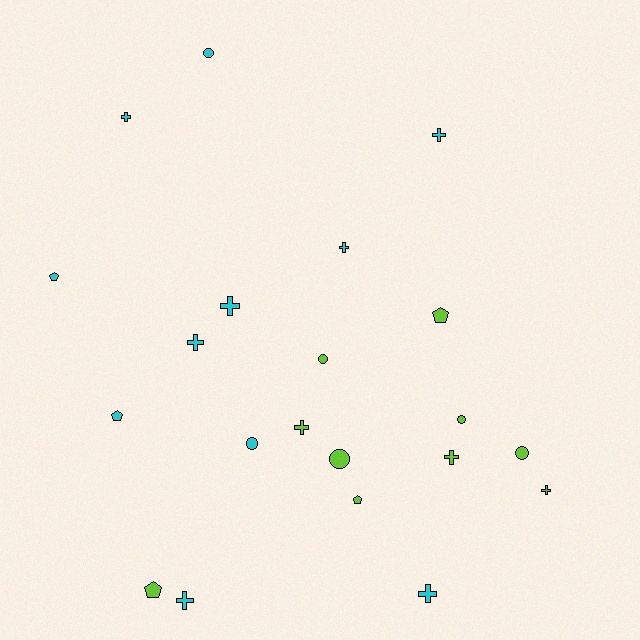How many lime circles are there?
There are 4 lime circles.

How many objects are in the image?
There are 21 objects.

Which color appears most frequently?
Cyan, with 11 objects.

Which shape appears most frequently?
Cross, with 10 objects.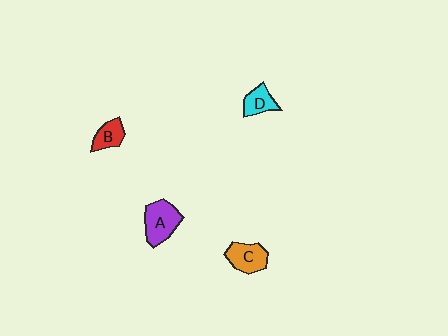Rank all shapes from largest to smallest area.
From largest to smallest: A (purple), C (orange), D (cyan), B (red).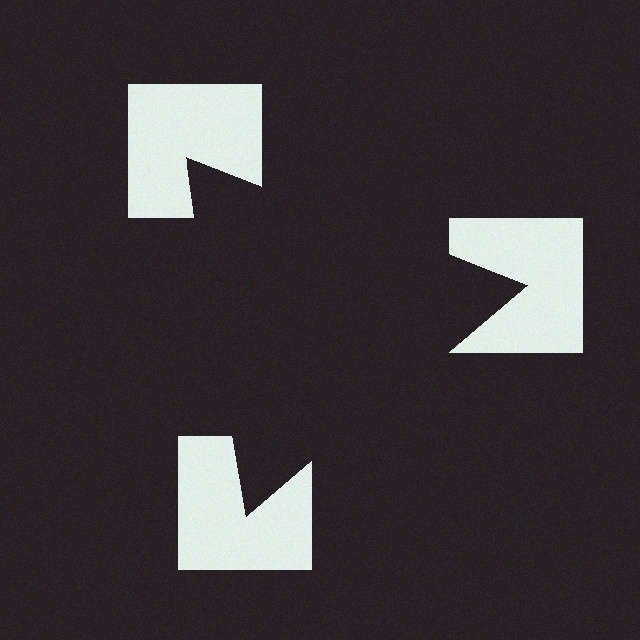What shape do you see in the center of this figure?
An illusory triangle — its edges are inferred from the aligned wedge cuts in the notched squares, not physically drawn.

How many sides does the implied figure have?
3 sides.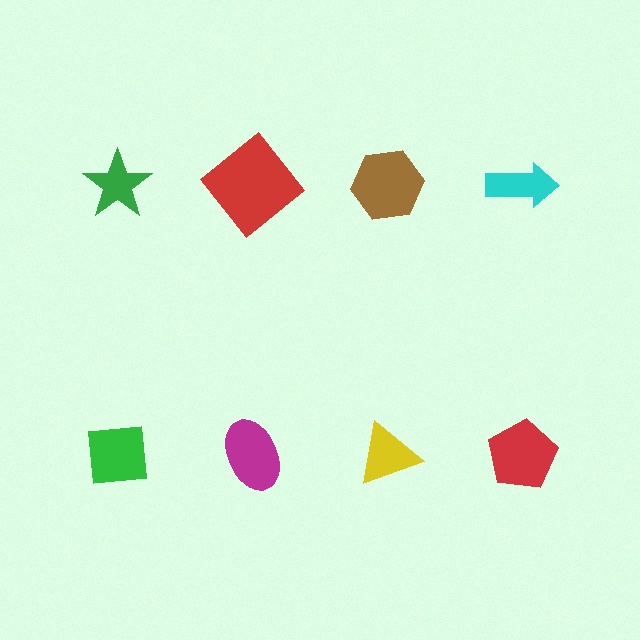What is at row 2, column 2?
A magenta ellipse.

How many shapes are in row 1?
4 shapes.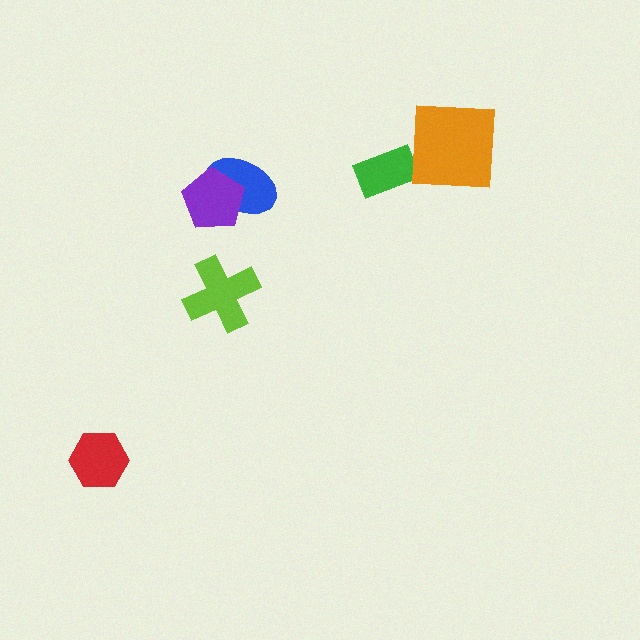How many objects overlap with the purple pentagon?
1 object overlaps with the purple pentagon.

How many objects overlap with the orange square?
0 objects overlap with the orange square.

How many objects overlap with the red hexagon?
0 objects overlap with the red hexagon.